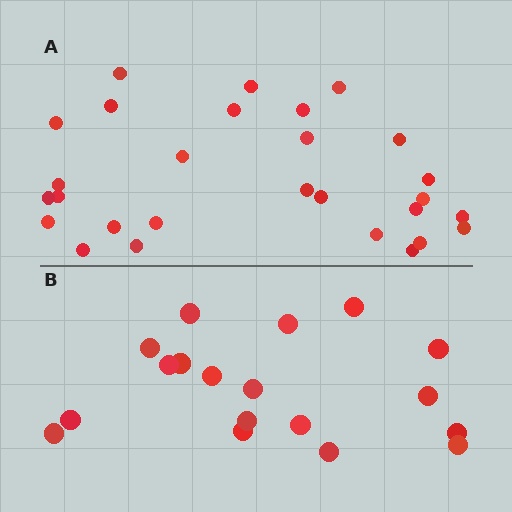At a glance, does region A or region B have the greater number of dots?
Region A (the top region) has more dots.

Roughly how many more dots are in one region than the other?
Region A has roughly 10 or so more dots than region B.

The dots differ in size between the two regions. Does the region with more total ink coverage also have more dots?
No. Region B has more total ink coverage because its dots are larger, but region A actually contains more individual dots. Total area can be misleading — the number of items is what matters here.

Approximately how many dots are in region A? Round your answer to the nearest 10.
About 30 dots. (The exact count is 28, which rounds to 30.)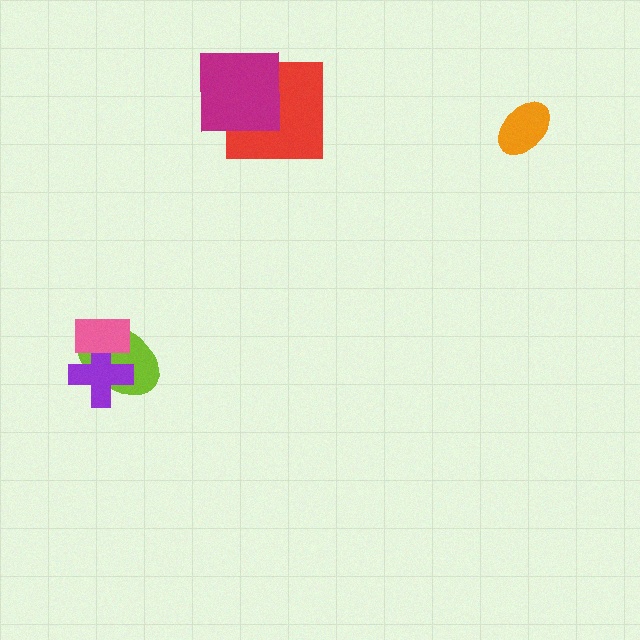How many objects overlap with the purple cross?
2 objects overlap with the purple cross.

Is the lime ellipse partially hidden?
Yes, it is partially covered by another shape.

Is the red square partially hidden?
Yes, it is partially covered by another shape.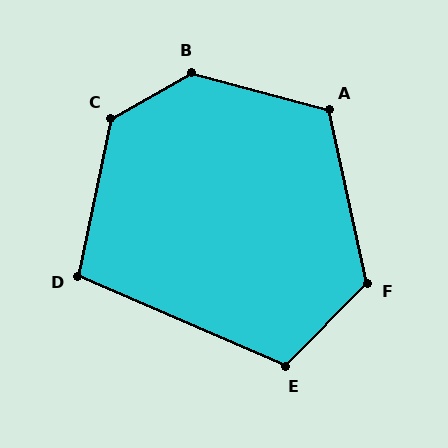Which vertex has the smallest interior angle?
D, at approximately 102 degrees.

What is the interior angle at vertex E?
Approximately 111 degrees (obtuse).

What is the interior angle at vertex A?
Approximately 118 degrees (obtuse).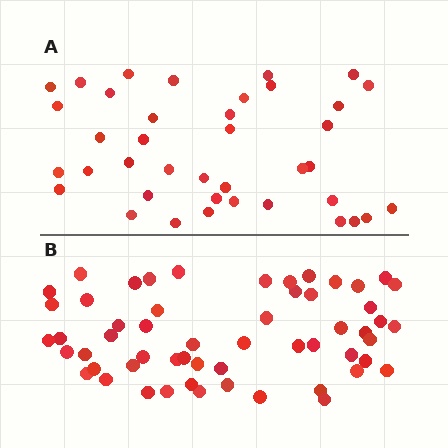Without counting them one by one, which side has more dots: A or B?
Region B (the bottom region) has more dots.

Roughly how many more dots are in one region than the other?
Region B has approximately 15 more dots than region A.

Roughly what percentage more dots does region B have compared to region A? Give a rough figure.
About 45% more.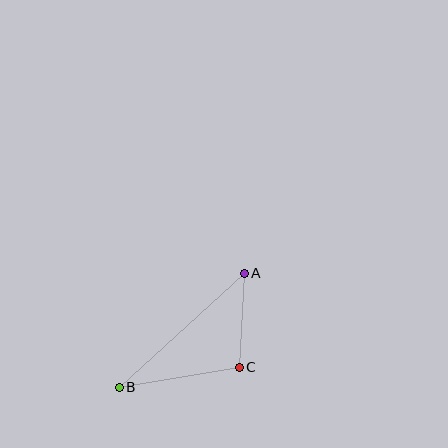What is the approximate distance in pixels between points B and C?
The distance between B and C is approximately 122 pixels.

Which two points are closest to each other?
Points A and C are closest to each other.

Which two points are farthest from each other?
Points A and B are farthest from each other.